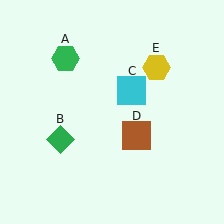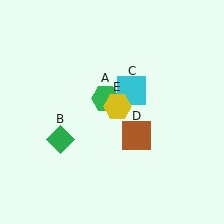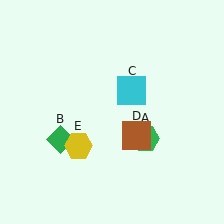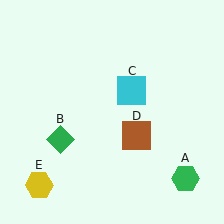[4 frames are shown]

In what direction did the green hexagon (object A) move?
The green hexagon (object A) moved down and to the right.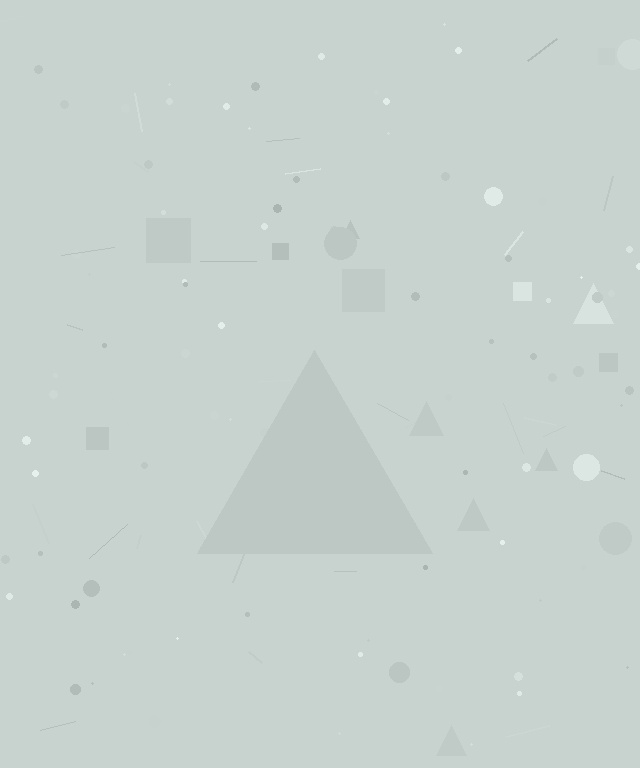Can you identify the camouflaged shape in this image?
The camouflaged shape is a triangle.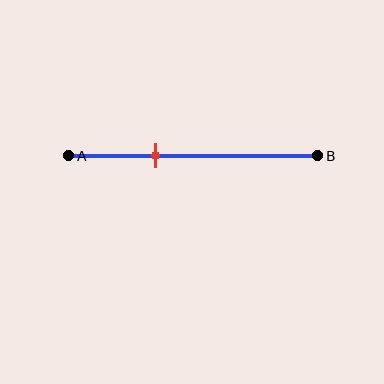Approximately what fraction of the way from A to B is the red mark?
The red mark is approximately 35% of the way from A to B.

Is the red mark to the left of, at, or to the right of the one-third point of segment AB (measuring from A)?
The red mark is approximately at the one-third point of segment AB.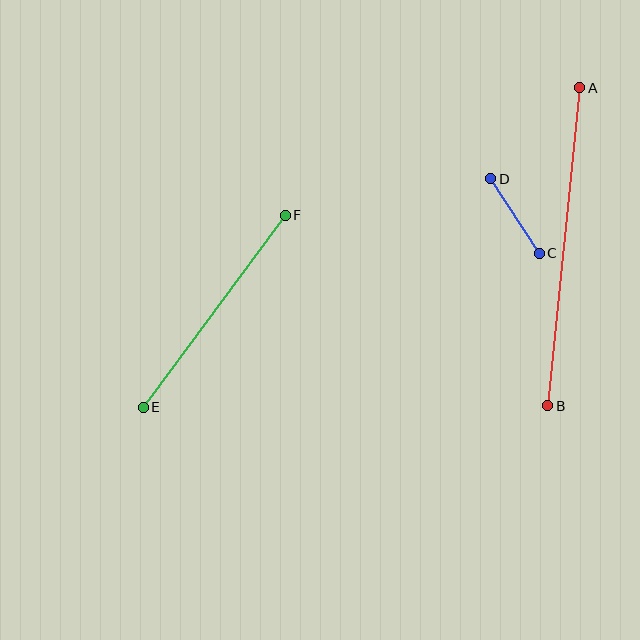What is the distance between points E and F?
The distance is approximately 239 pixels.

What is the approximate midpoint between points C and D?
The midpoint is at approximately (515, 216) pixels.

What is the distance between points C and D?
The distance is approximately 89 pixels.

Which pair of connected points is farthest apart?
Points A and B are farthest apart.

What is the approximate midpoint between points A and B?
The midpoint is at approximately (564, 247) pixels.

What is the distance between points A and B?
The distance is approximately 319 pixels.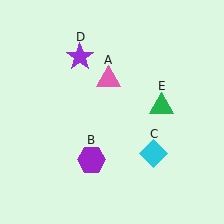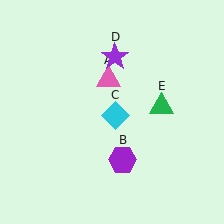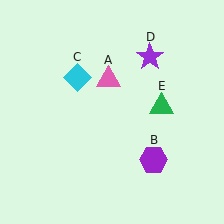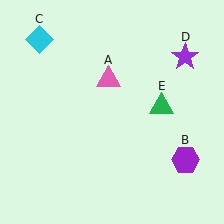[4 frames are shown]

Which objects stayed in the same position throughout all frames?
Pink triangle (object A) and green triangle (object E) remained stationary.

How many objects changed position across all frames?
3 objects changed position: purple hexagon (object B), cyan diamond (object C), purple star (object D).